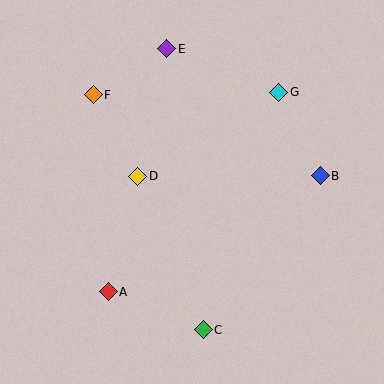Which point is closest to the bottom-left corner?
Point A is closest to the bottom-left corner.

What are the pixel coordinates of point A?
Point A is at (108, 292).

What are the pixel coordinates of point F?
Point F is at (93, 95).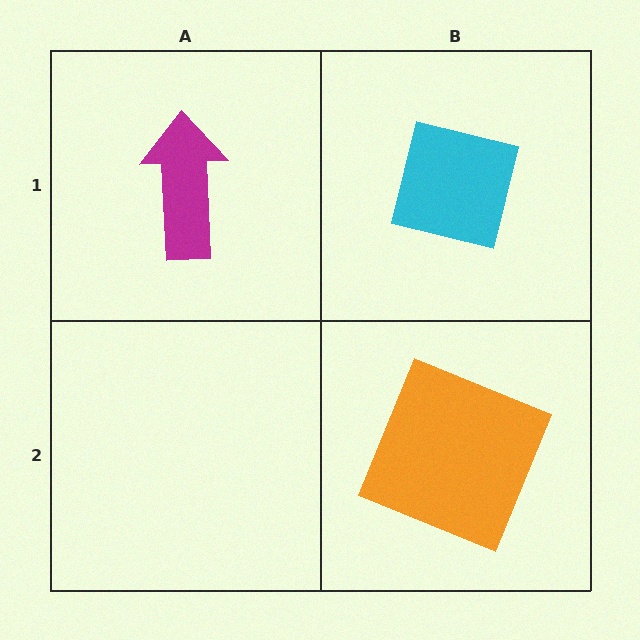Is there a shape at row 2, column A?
No, that cell is empty.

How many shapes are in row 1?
2 shapes.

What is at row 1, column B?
A cyan square.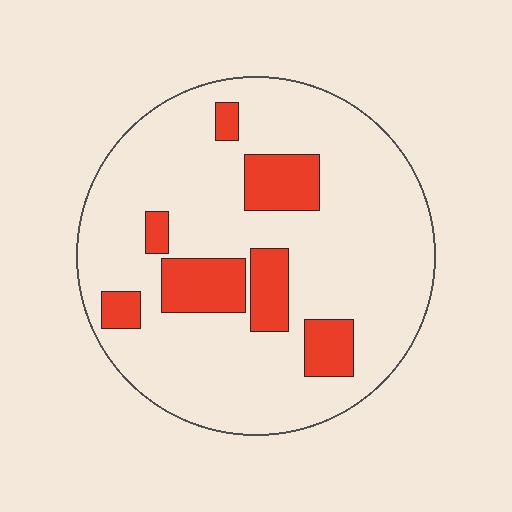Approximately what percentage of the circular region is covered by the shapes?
Approximately 20%.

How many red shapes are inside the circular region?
7.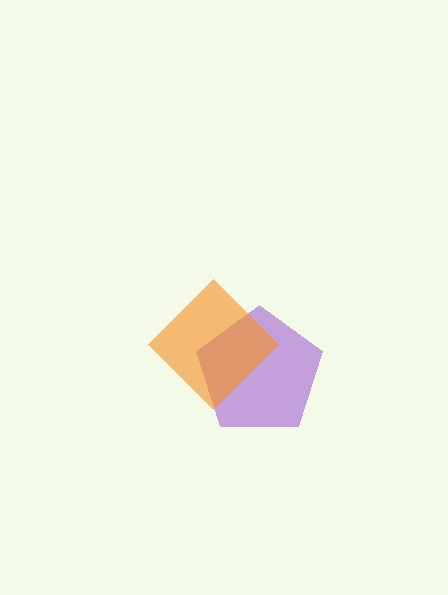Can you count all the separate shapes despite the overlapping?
Yes, there are 2 separate shapes.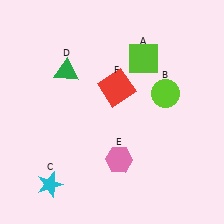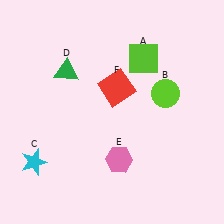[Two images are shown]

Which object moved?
The cyan star (C) moved up.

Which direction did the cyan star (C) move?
The cyan star (C) moved up.